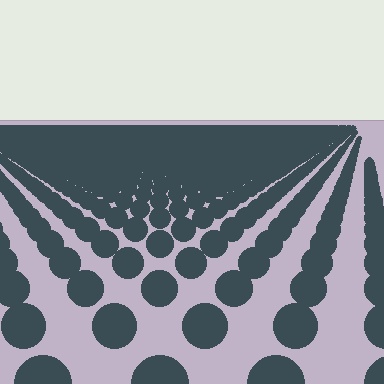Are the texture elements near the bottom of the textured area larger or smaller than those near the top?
Larger. Near the bottom, elements are closer to the viewer and appear at a bigger on-screen size.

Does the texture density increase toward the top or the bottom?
Density increases toward the top.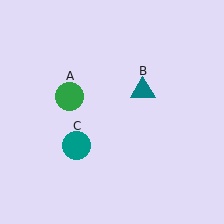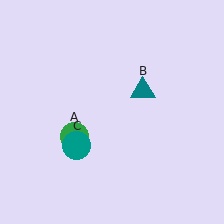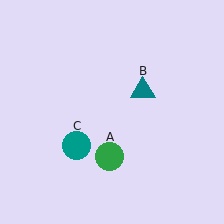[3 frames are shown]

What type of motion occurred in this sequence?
The green circle (object A) rotated counterclockwise around the center of the scene.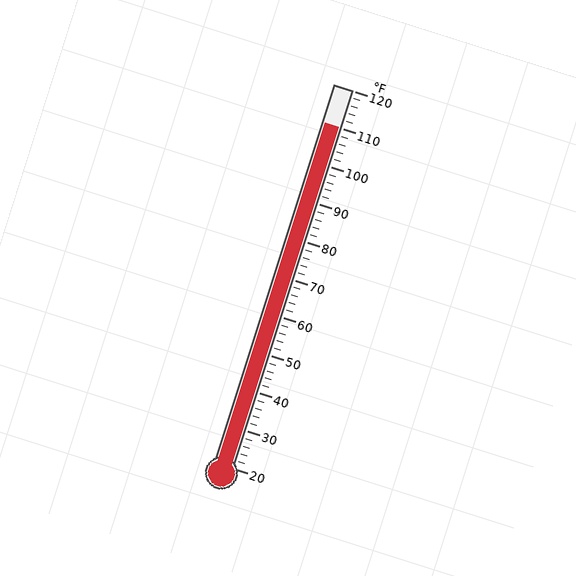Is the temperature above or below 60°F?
The temperature is above 60°F.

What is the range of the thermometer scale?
The thermometer scale ranges from 20°F to 120°F.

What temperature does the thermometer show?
The thermometer shows approximately 110°F.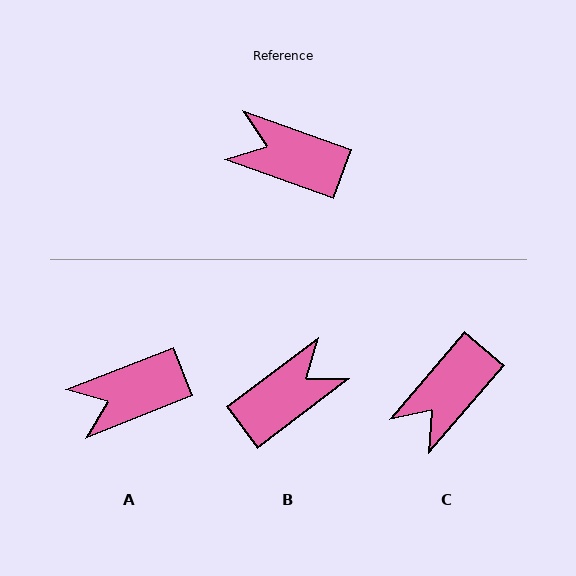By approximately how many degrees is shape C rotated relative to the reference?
Approximately 69 degrees counter-clockwise.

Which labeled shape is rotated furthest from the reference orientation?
B, about 123 degrees away.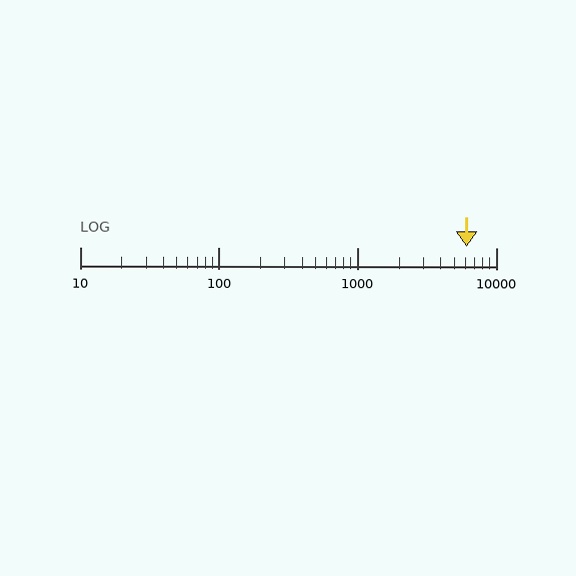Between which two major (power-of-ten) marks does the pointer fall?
The pointer is between 1000 and 10000.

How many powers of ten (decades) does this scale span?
The scale spans 3 decades, from 10 to 10000.